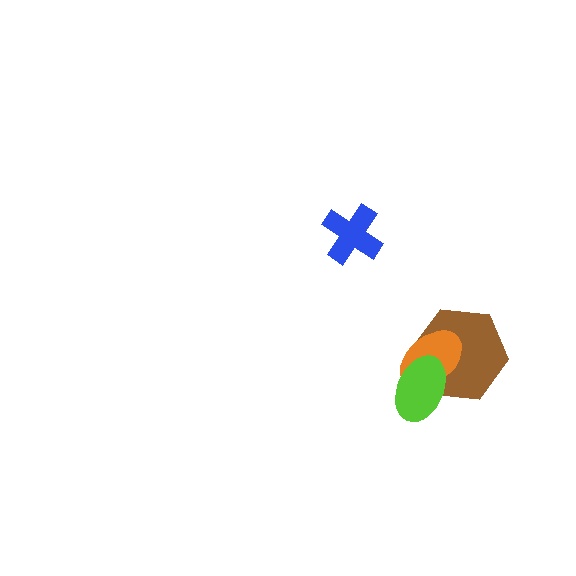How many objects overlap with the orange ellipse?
2 objects overlap with the orange ellipse.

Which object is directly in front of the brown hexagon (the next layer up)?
The orange ellipse is directly in front of the brown hexagon.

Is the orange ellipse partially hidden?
Yes, it is partially covered by another shape.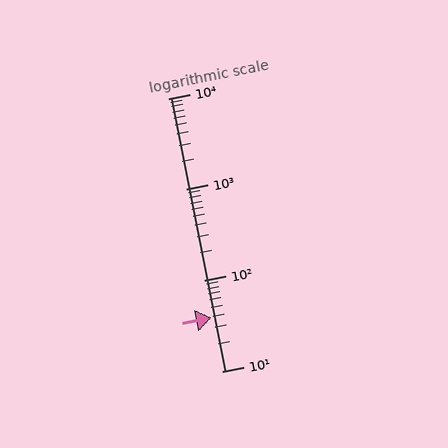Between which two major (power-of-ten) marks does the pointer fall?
The pointer is between 10 and 100.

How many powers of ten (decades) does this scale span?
The scale spans 3 decades, from 10 to 10000.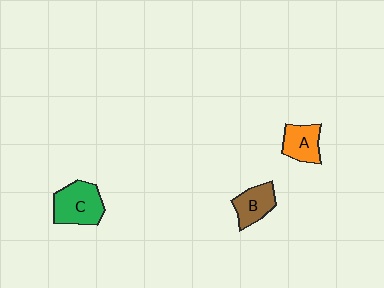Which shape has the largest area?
Shape C (green).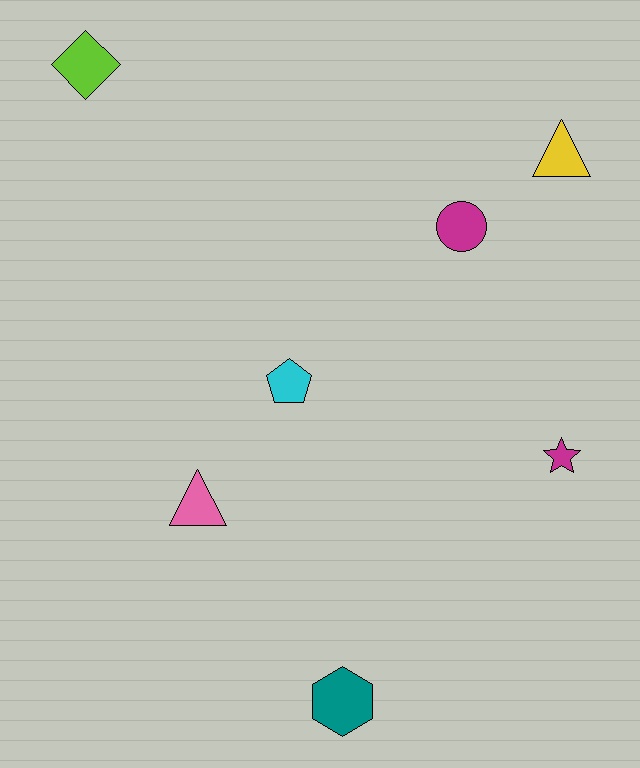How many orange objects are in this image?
There are no orange objects.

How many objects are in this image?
There are 7 objects.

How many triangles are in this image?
There are 2 triangles.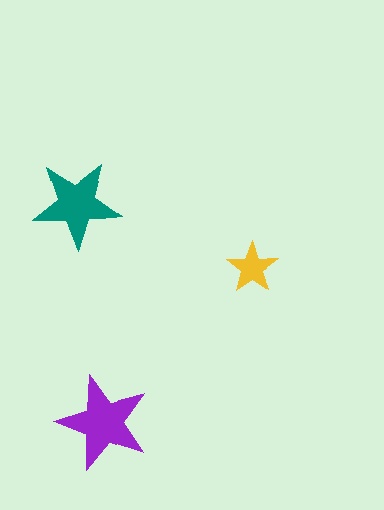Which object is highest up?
The teal star is topmost.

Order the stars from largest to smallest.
the purple one, the teal one, the yellow one.